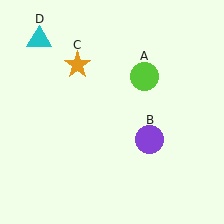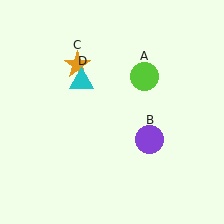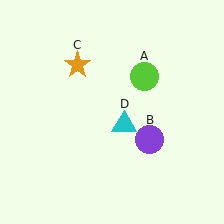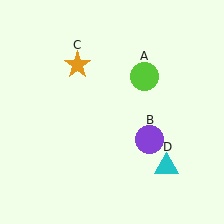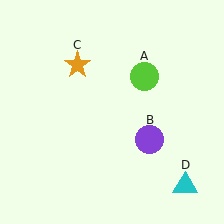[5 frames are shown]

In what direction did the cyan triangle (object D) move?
The cyan triangle (object D) moved down and to the right.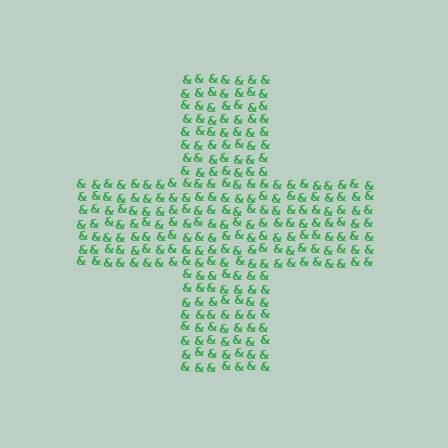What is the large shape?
The large shape is a cross.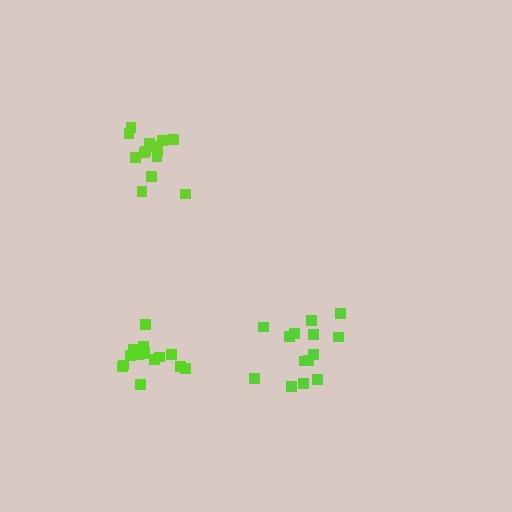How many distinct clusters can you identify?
There are 3 distinct clusters.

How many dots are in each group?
Group 1: 15 dots, Group 2: 14 dots, Group 3: 14 dots (43 total).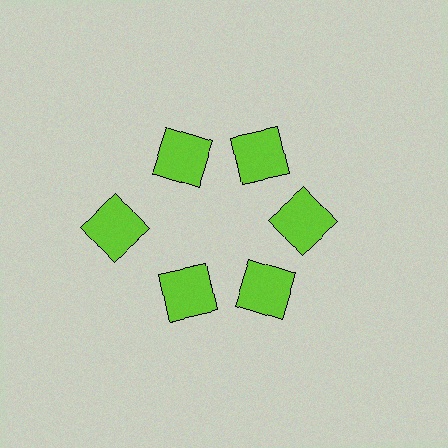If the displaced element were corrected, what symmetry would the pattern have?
It would have 6-fold rotational symmetry — the pattern would map onto itself every 60 degrees.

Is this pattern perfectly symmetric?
No. The 6 lime squares are arranged in a ring, but one element near the 9 o'clock position is pushed outward from the center, breaking the 6-fold rotational symmetry.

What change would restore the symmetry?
The symmetry would be restored by moving it inward, back onto the ring so that all 6 squares sit at equal angles and equal distance from the center.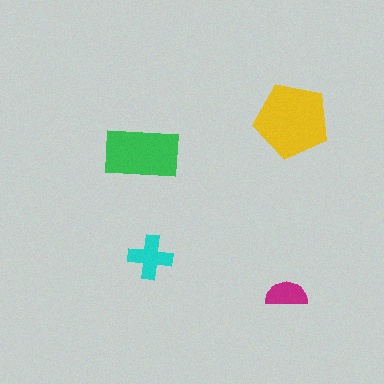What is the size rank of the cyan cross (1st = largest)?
3rd.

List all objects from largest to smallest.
The yellow pentagon, the green rectangle, the cyan cross, the magenta semicircle.